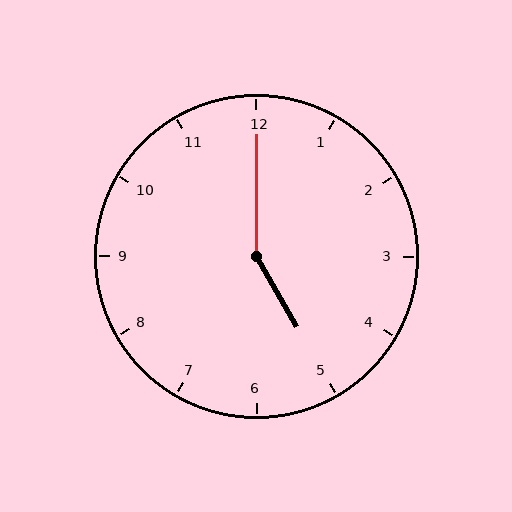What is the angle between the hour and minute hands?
Approximately 150 degrees.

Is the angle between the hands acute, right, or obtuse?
It is obtuse.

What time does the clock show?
5:00.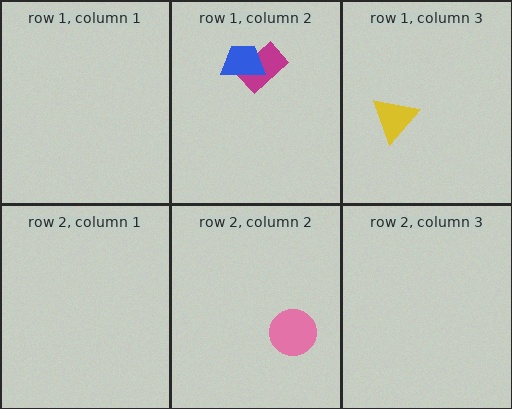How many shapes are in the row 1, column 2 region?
2.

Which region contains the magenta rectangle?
The row 1, column 2 region.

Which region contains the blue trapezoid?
The row 1, column 2 region.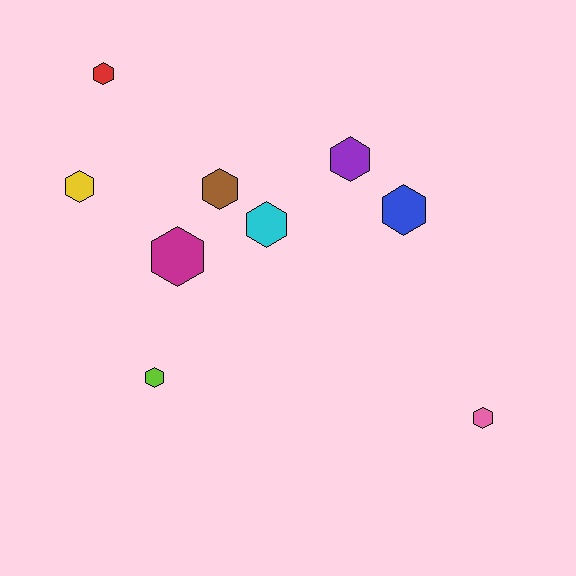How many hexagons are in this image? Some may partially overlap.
There are 9 hexagons.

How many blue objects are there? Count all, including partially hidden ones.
There is 1 blue object.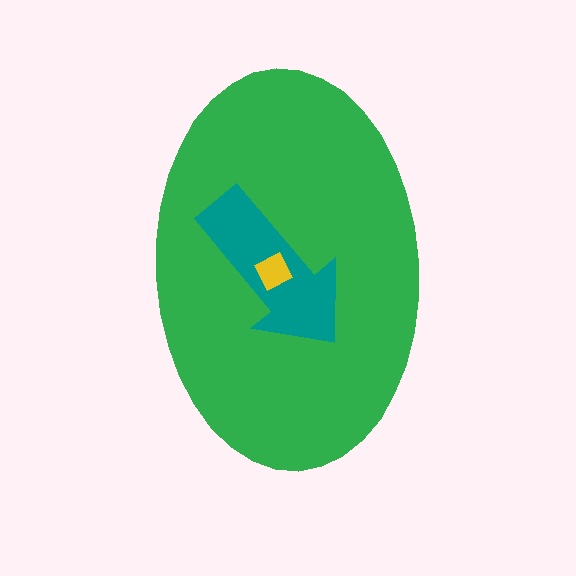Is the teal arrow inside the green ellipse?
Yes.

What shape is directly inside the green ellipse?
The teal arrow.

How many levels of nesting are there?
3.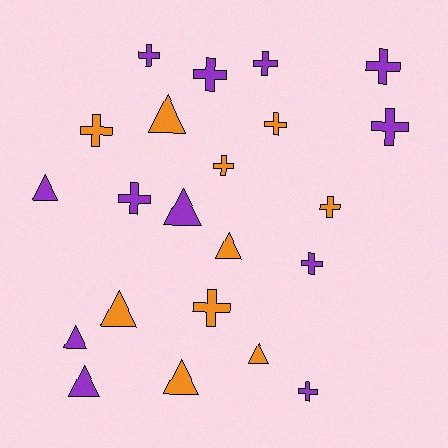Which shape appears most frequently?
Cross, with 13 objects.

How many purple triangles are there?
There are 4 purple triangles.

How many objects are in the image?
There are 22 objects.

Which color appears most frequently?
Purple, with 12 objects.